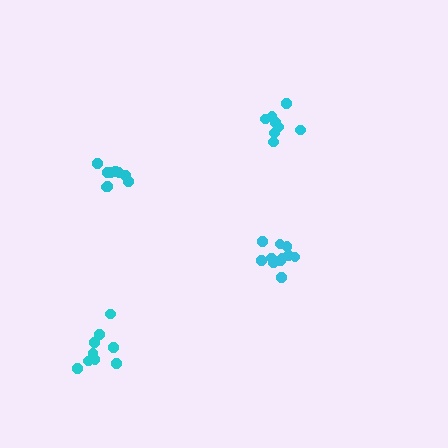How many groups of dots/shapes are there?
There are 4 groups.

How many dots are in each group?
Group 1: 8 dots, Group 2: 11 dots, Group 3: 9 dots, Group 4: 9 dots (37 total).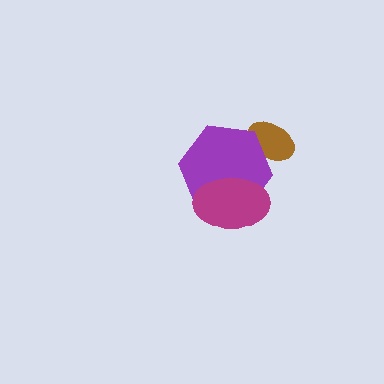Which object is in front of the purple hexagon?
The magenta ellipse is in front of the purple hexagon.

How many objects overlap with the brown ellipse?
1 object overlaps with the brown ellipse.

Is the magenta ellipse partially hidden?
No, no other shape covers it.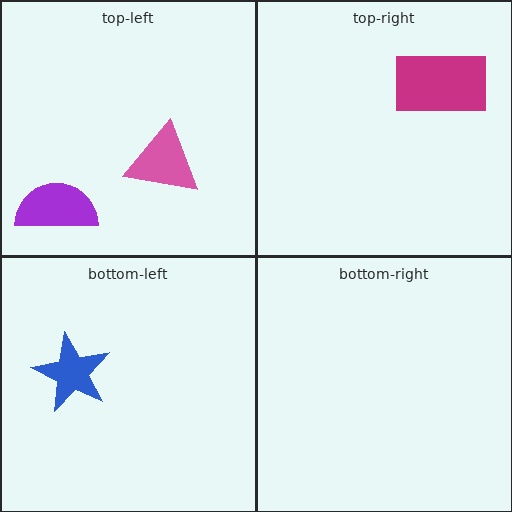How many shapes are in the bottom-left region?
1.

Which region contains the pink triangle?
The top-left region.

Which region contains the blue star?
The bottom-left region.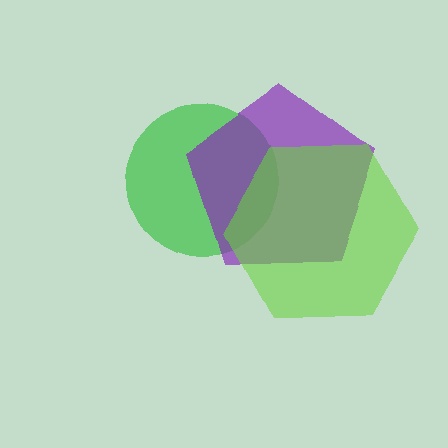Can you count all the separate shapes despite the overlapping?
Yes, there are 3 separate shapes.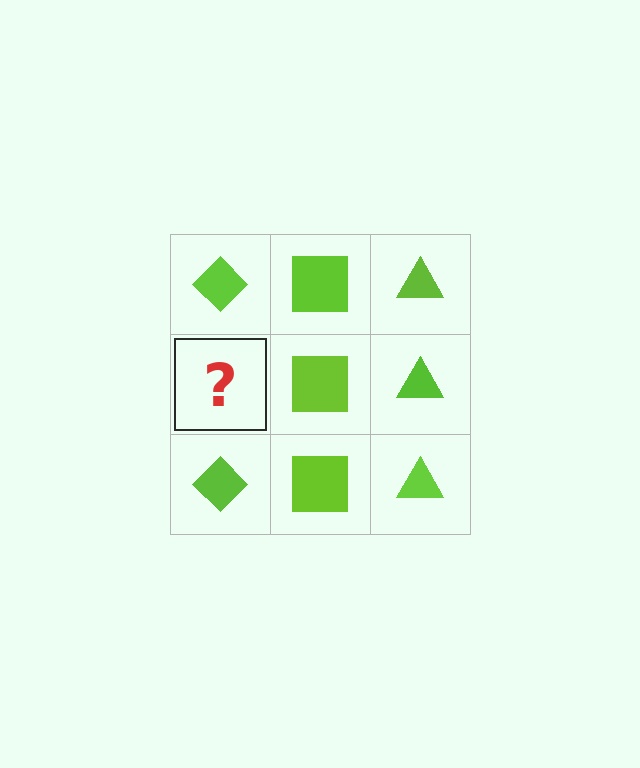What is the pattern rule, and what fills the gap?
The rule is that each column has a consistent shape. The gap should be filled with a lime diamond.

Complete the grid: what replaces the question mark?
The question mark should be replaced with a lime diamond.